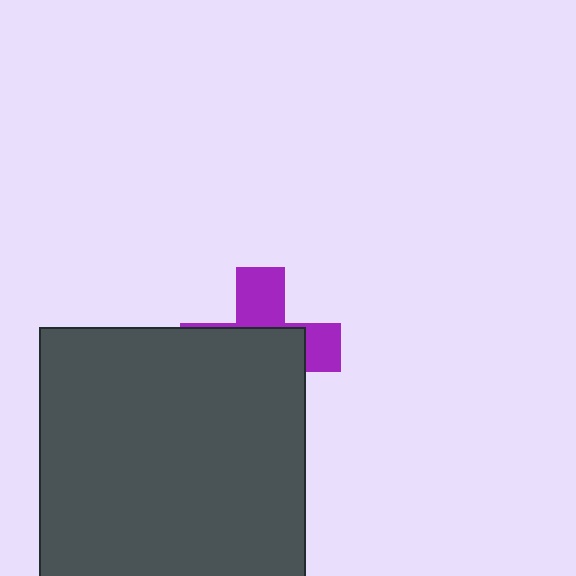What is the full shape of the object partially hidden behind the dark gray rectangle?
The partially hidden object is a purple cross.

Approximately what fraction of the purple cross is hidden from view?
Roughly 62% of the purple cross is hidden behind the dark gray rectangle.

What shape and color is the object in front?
The object in front is a dark gray rectangle.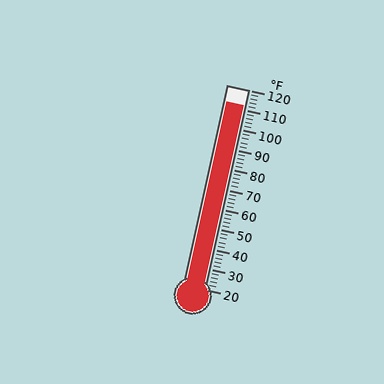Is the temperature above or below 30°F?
The temperature is above 30°F.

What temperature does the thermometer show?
The thermometer shows approximately 112°F.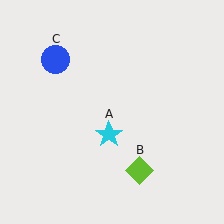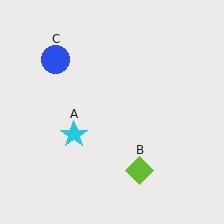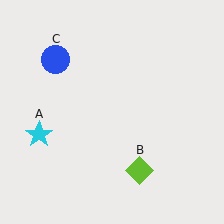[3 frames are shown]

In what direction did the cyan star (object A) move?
The cyan star (object A) moved left.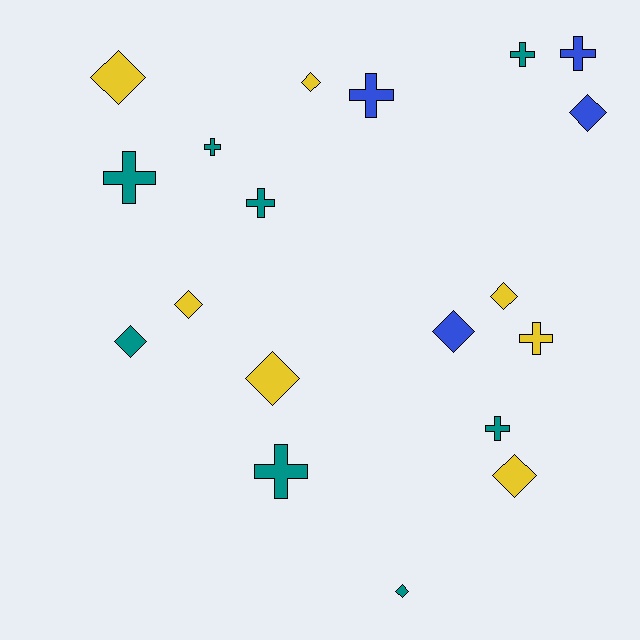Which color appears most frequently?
Teal, with 8 objects.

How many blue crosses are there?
There are 2 blue crosses.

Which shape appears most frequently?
Diamond, with 10 objects.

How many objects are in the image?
There are 19 objects.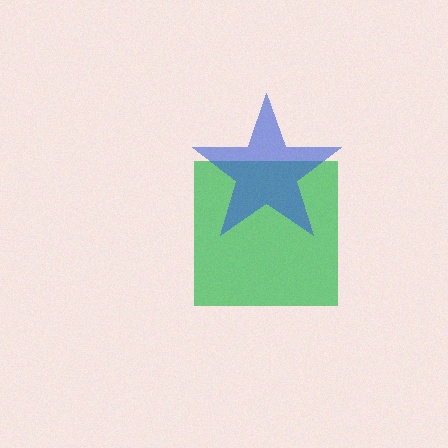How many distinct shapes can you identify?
There are 2 distinct shapes: a green square, a blue star.